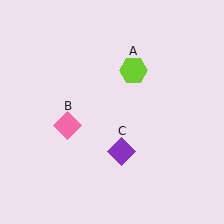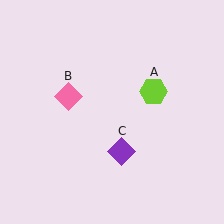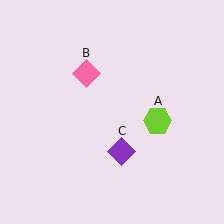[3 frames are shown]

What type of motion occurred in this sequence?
The lime hexagon (object A), pink diamond (object B) rotated clockwise around the center of the scene.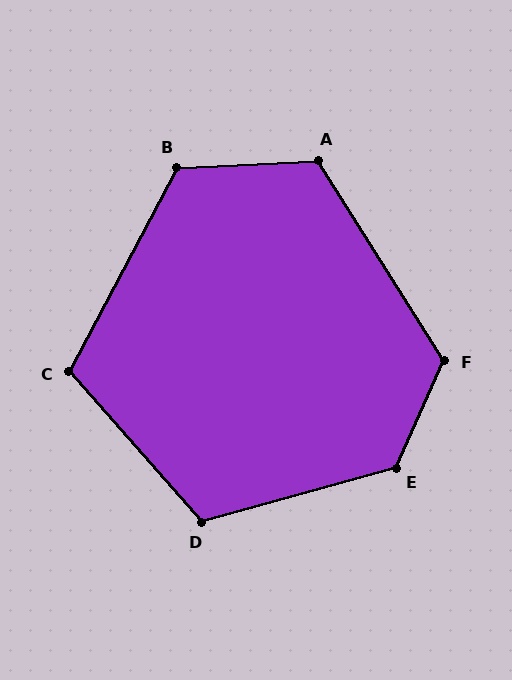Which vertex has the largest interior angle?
E, at approximately 130 degrees.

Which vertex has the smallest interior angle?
C, at approximately 111 degrees.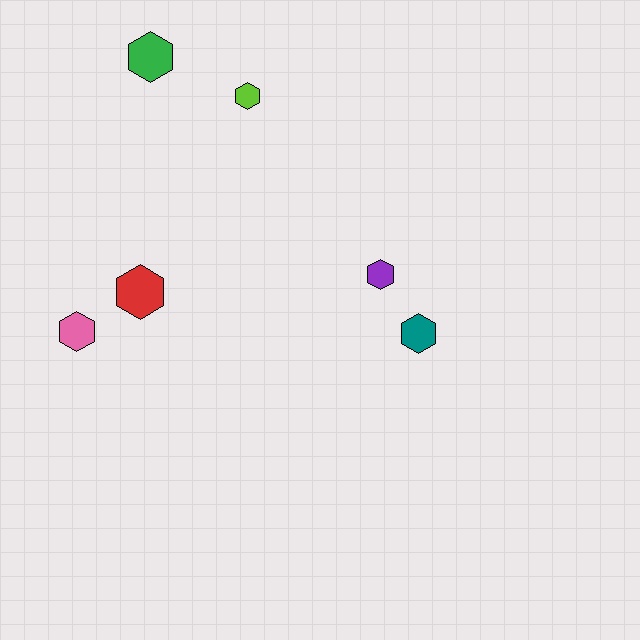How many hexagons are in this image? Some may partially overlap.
There are 6 hexagons.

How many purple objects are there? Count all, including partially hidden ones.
There is 1 purple object.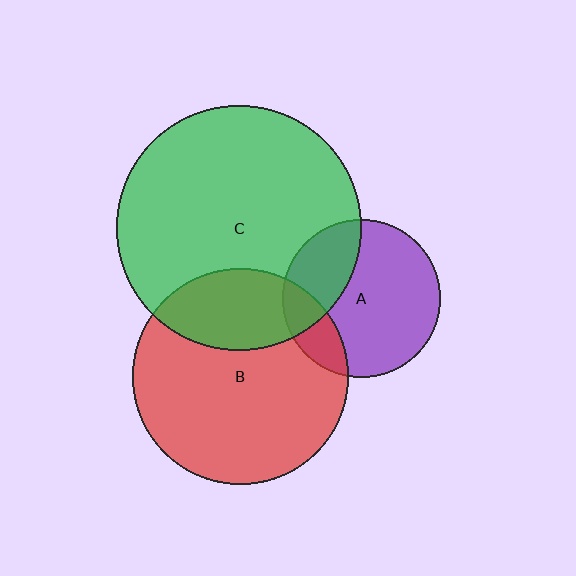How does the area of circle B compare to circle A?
Approximately 1.9 times.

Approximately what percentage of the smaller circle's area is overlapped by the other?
Approximately 30%.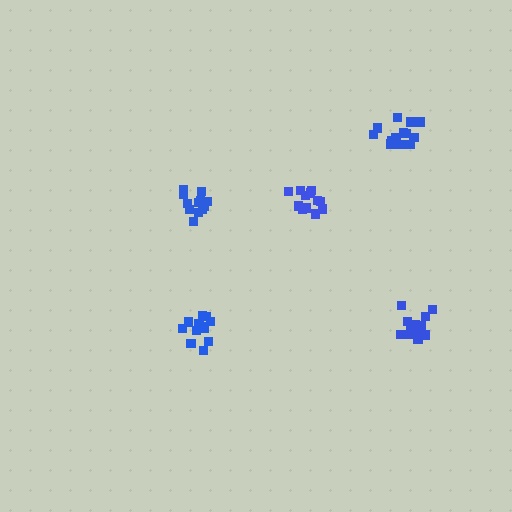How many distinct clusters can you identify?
There are 5 distinct clusters.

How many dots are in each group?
Group 1: 14 dots, Group 2: 12 dots, Group 3: 12 dots, Group 4: 14 dots, Group 5: 14 dots (66 total).